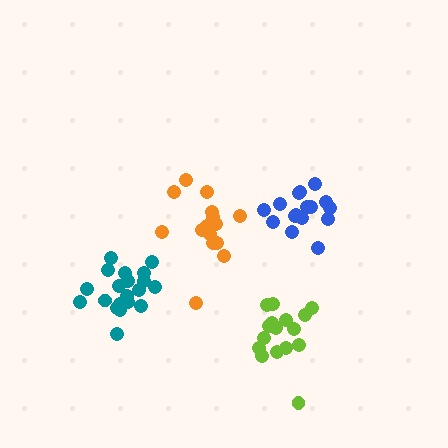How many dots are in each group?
Group 1: 16 dots, Group 2: 16 dots, Group 3: 20 dots, Group 4: 15 dots (67 total).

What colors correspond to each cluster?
The clusters are colored: lime, blue, teal, orange.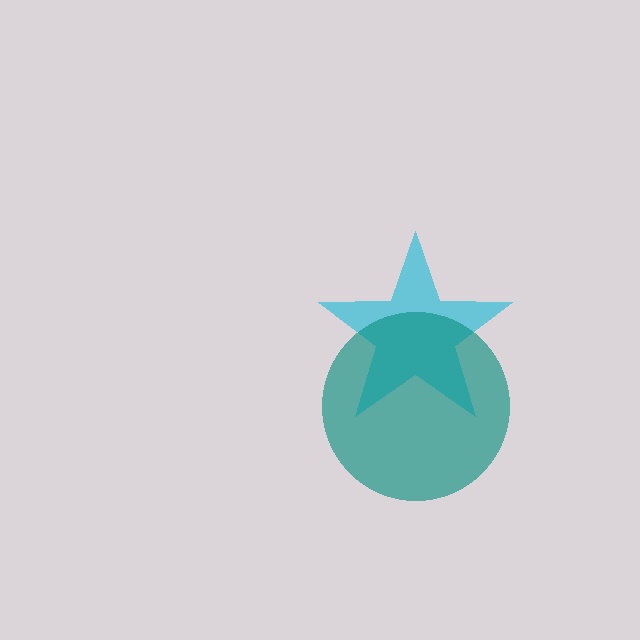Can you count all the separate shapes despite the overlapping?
Yes, there are 2 separate shapes.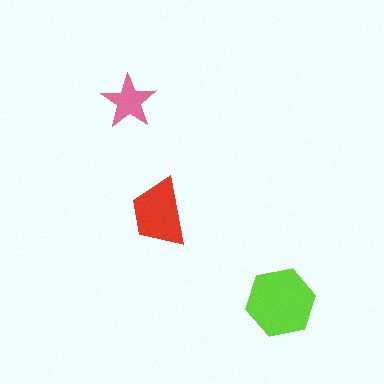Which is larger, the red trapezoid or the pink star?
The red trapezoid.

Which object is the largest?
The lime hexagon.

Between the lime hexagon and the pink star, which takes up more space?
The lime hexagon.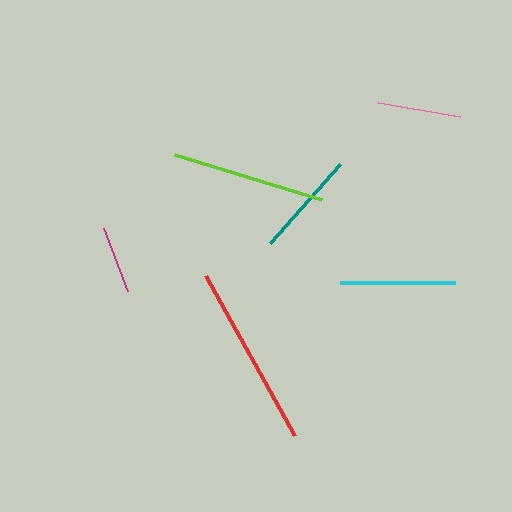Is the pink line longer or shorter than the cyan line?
The cyan line is longer than the pink line.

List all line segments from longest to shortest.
From longest to shortest: red, lime, cyan, teal, pink, magenta.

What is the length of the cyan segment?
The cyan segment is approximately 116 pixels long.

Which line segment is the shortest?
The magenta line is the shortest at approximately 68 pixels.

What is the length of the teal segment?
The teal segment is approximately 106 pixels long.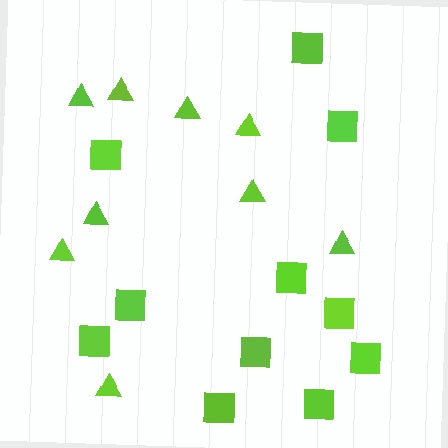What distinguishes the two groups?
There are 2 groups: one group of squares (11) and one group of triangles (9).